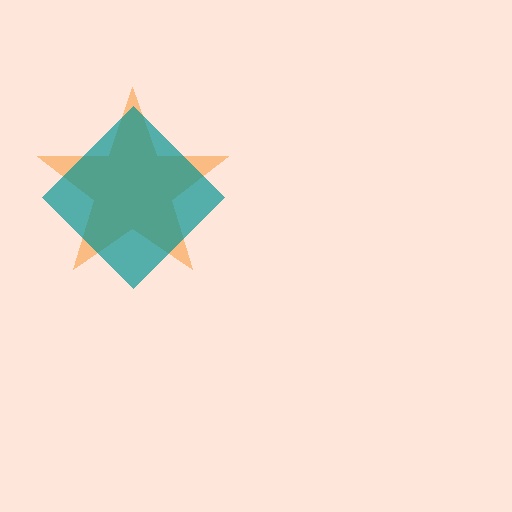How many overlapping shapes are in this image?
There are 2 overlapping shapes in the image.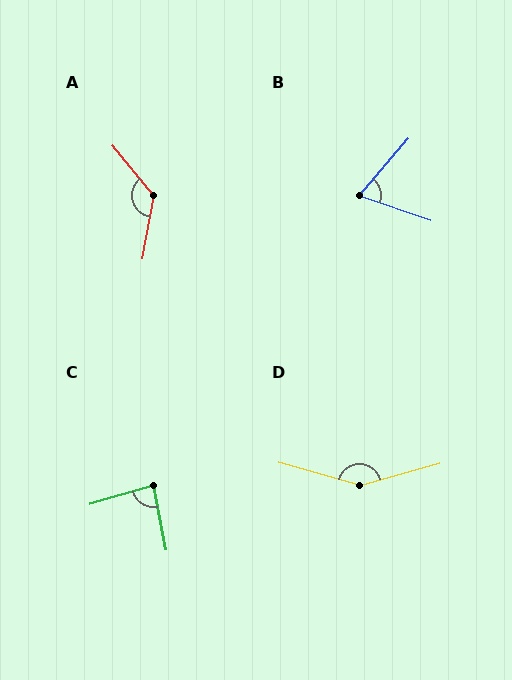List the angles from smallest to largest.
B (68°), C (85°), A (131°), D (148°).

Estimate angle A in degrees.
Approximately 131 degrees.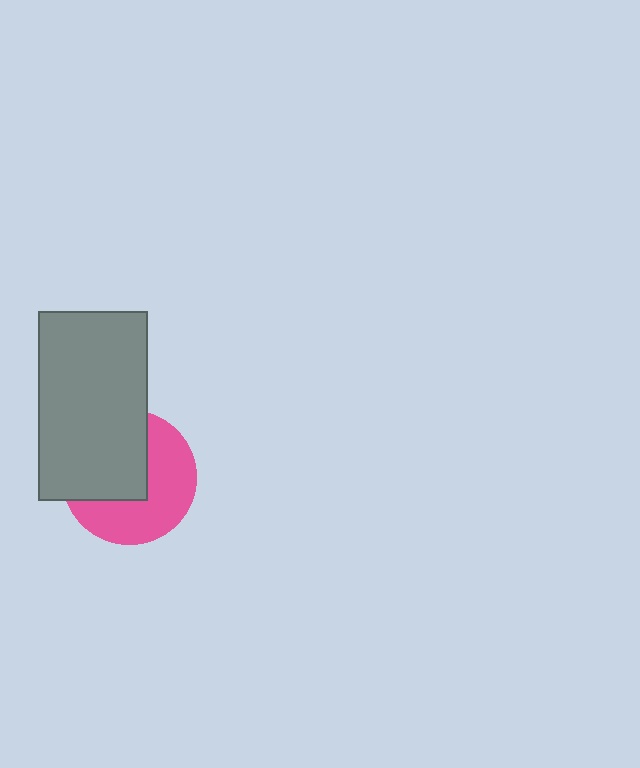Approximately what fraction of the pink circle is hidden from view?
Roughly 48% of the pink circle is hidden behind the gray rectangle.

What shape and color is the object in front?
The object in front is a gray rectangle.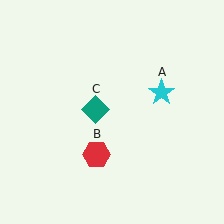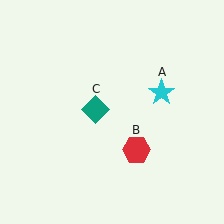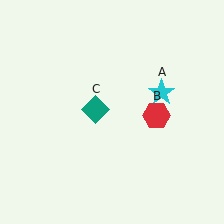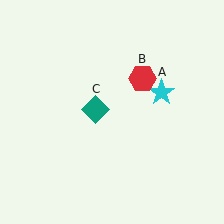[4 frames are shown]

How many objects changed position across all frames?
1 object changed position: red hexagon (object B).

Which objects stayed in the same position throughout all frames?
Cyan star (object A) and teal diamond (object C) remained stationary.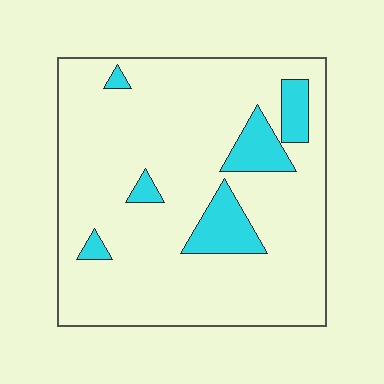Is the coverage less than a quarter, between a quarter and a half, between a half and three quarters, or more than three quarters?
Less than a quarter.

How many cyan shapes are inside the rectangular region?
6.